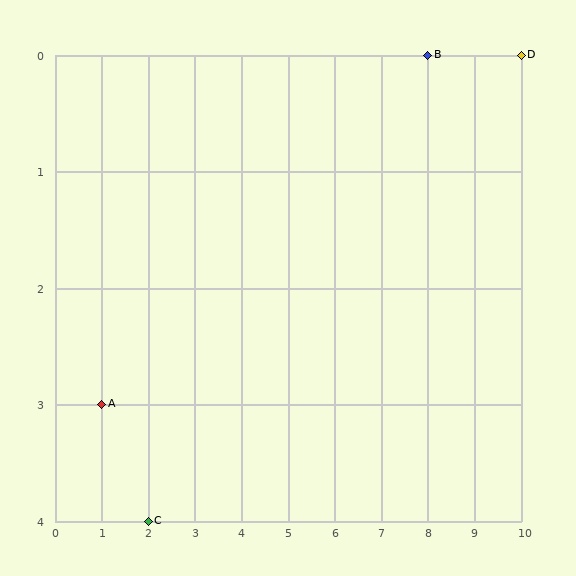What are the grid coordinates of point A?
Point A is at grid coordinates (1, 3).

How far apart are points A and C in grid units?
Points A and C are 1 column and 1 row apart (about 1.4 grid units diagonally).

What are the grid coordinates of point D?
Point D is at grid coordinates (10, 0).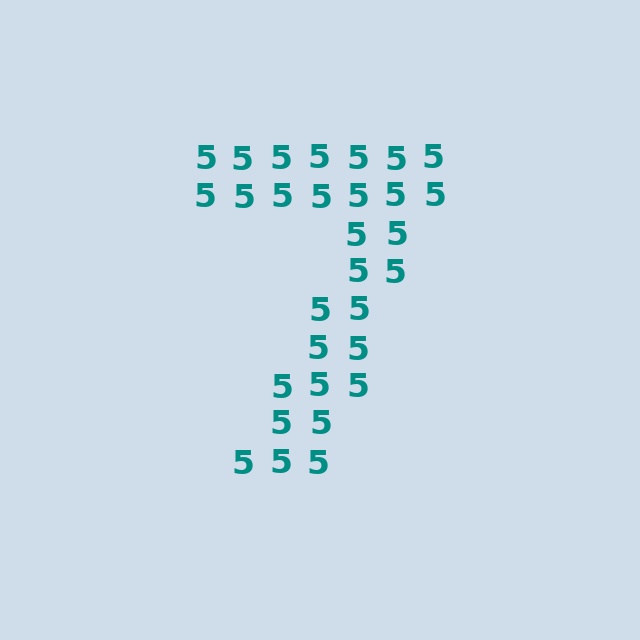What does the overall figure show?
The overall figure shows the digit 7.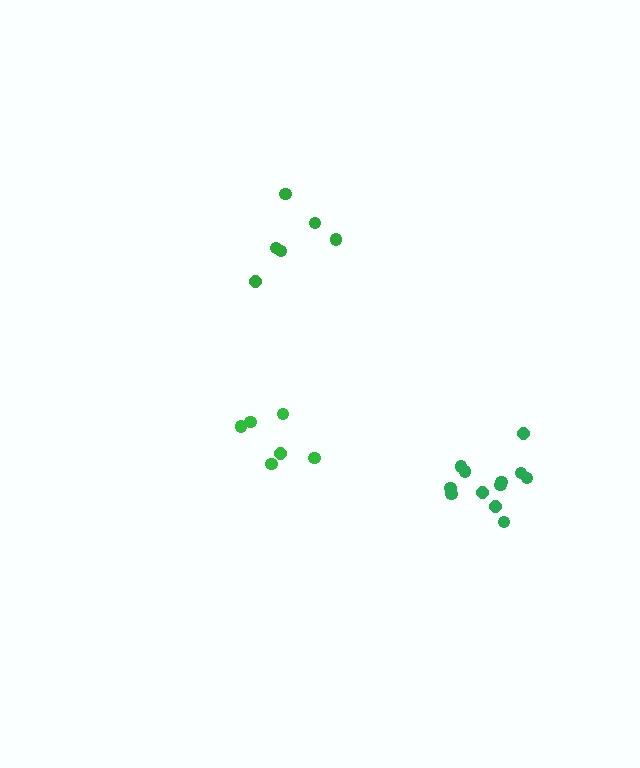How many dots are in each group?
Group 1: 6 dots, Group 2: 12 dots, Group 3: 6 dots (24 total).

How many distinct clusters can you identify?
There are 3 distinct clusters.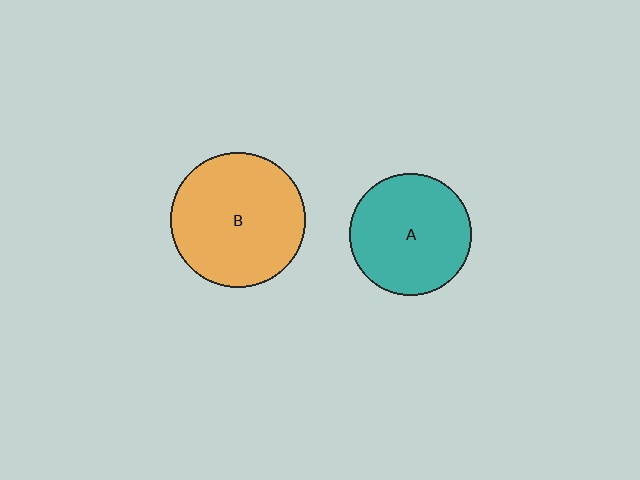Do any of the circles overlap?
No, none of the circles overlap.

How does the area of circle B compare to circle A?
Approximately 1.2 times.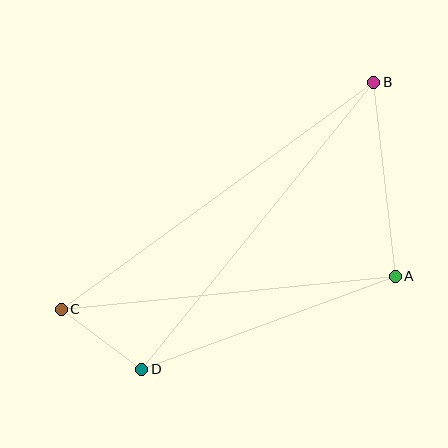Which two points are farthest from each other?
Points B and C are farthest from each other.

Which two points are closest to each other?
Points C and D are closest to each other.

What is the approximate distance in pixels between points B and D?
The distance between B and D is approximately 369 pixels.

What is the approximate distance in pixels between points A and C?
The distance between A and C is approximately 336 pixels.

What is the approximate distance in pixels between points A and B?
The distance between A and B is approximately 195 pixels.